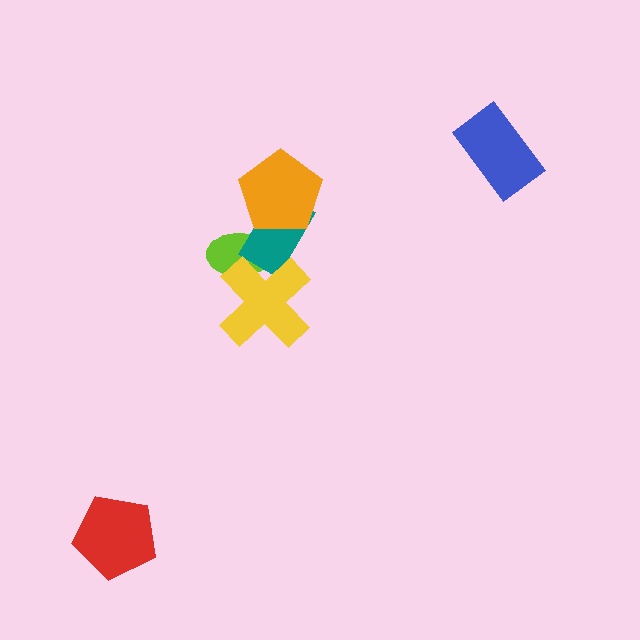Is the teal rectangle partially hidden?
Yes, it is partially covered by another shape.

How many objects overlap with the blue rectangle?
0 objects overlap with the blue rectangle.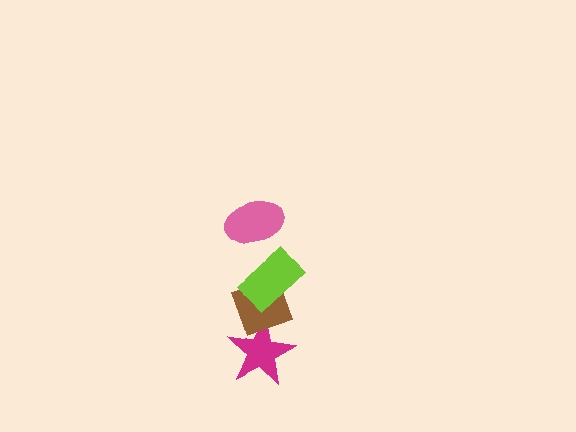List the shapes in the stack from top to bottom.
From top to bottom: the pink ellipse, the lime rectangle, the brown diamond, the magenta star.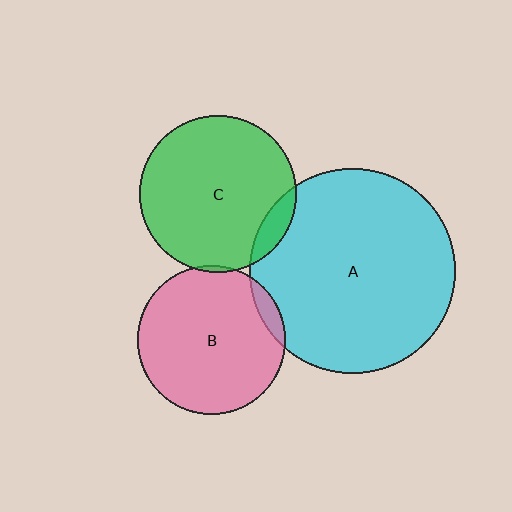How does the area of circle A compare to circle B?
Approximately 1.9 times.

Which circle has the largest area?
Circle A (cyan).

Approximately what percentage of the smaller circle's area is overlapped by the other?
Approximately 5%.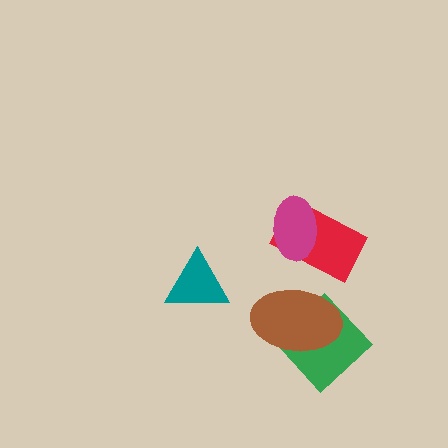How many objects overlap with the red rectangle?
1 object overlaps with the red rectangle.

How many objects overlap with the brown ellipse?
1 object overlaps with the brown ellipse.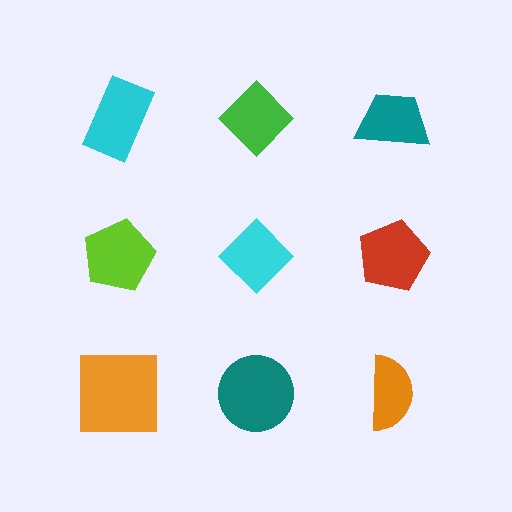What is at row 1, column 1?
A cyan rectangle.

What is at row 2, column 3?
A red pentagon.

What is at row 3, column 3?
An orange semicircle.